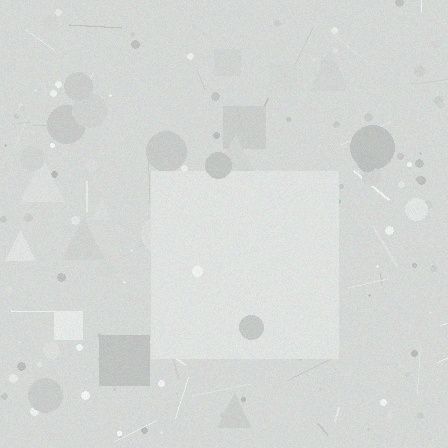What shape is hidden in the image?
A square is hidden in the image.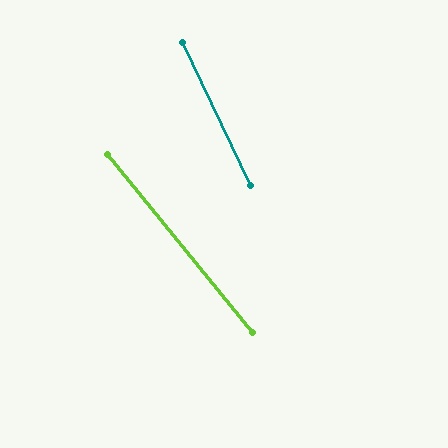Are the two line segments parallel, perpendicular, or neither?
Neither parallel nor perpendicular — they differ by about 14°.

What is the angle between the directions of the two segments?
Approximately 14 degrees.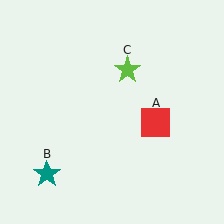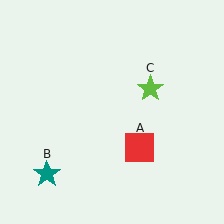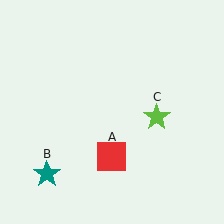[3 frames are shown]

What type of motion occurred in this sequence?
The red square (object A), lime star (object C) rotated clockwise around the center of the scene.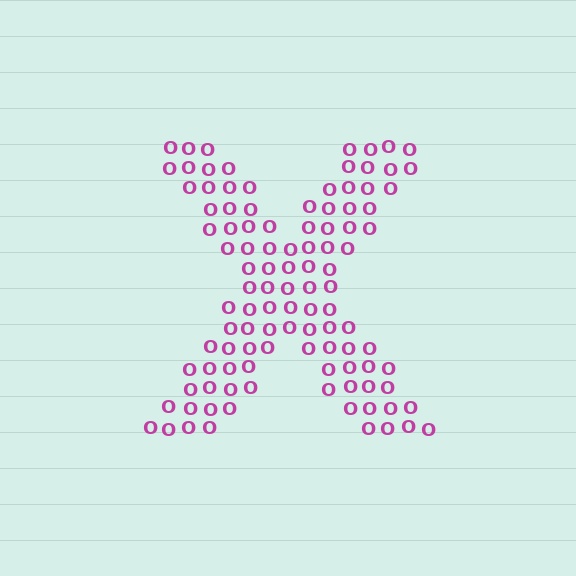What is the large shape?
The large shape is the letter X.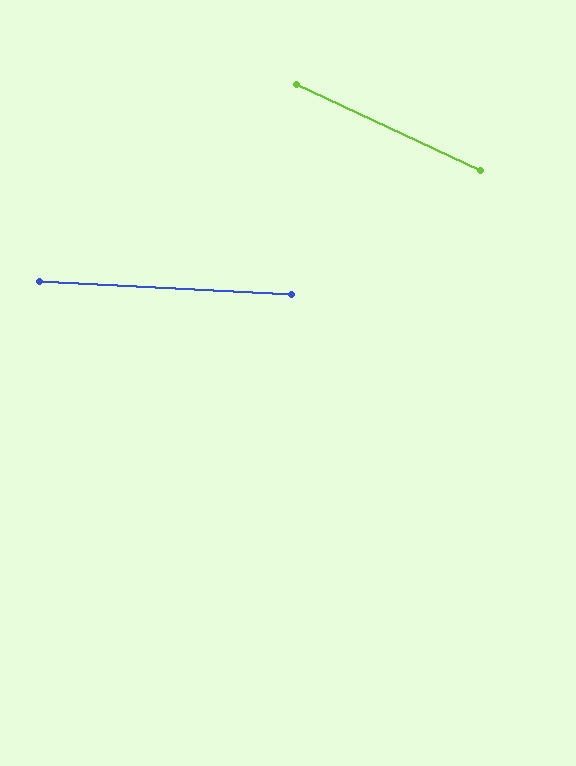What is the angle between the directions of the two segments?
Approximately 22 degrees.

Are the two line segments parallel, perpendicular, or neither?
Neither parallel nor perpendicular — they differ by about 22°.